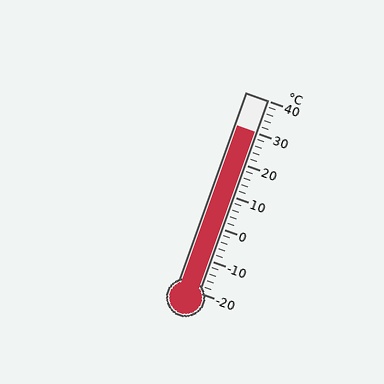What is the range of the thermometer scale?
The thermometer scale ranges from -20°C to 40°C.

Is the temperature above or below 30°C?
The temperature is at 30°C.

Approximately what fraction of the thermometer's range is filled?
The thermometer is filled to approximately 85% of its range.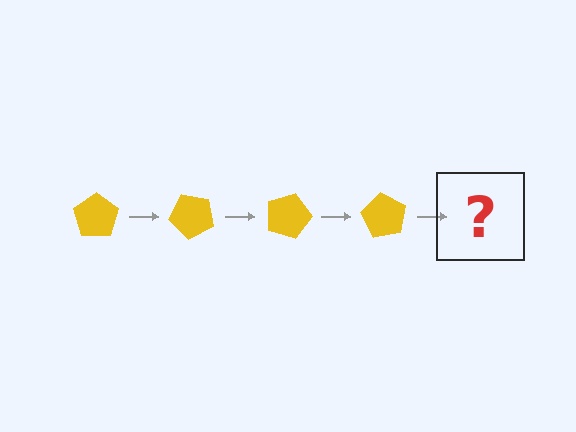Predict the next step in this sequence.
The next step is a yellow pentagon rotated 180 degrees.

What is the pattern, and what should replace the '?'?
The pattern is that the pentagon rotates 45 degrees each step. The '?' should be a yellow pentagon rotated 180 degrees.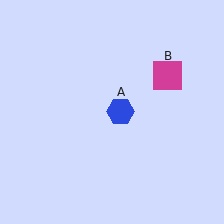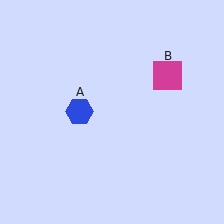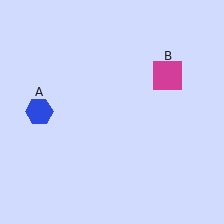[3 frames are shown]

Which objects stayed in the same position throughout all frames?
Magenta square (object B) remained stationary.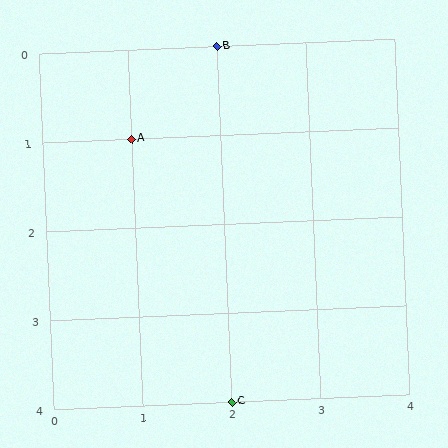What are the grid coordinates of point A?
Point A is at grid coordinates (1, 1).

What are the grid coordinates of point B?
Point B is at grid coordinates (2, 0).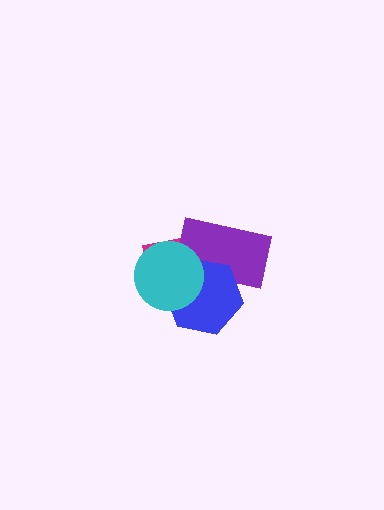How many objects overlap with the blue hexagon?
3 objects overlap with the blue hexagon.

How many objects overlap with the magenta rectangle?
3 objects overlap with the magenta rectangle.